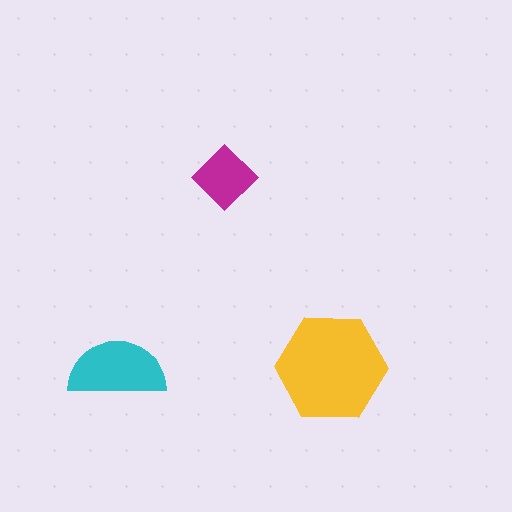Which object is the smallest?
The magenta diamond.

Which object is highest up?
The magenta diamond is topmost.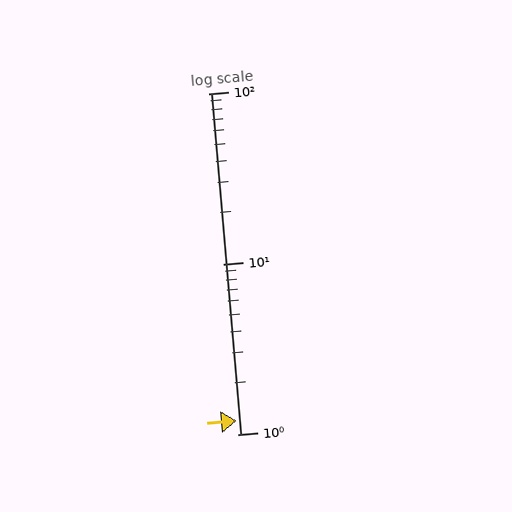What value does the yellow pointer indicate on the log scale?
The pointer indicates approximately 1.2.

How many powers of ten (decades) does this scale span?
The scale spans 2 decades, from 1 to 100.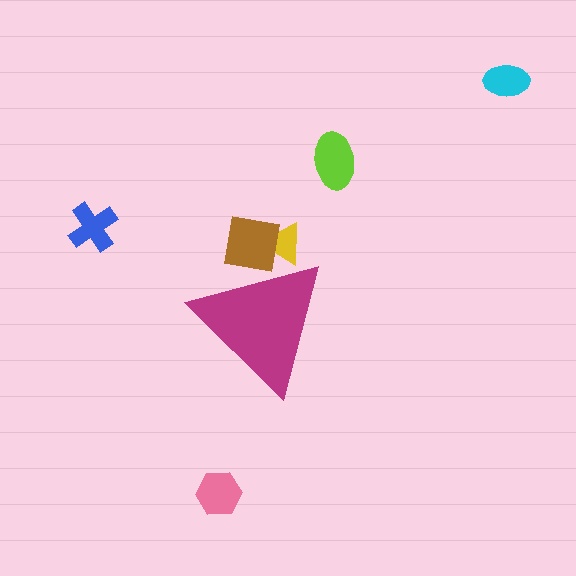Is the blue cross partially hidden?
No, the blue cross is fully visible.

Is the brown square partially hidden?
Yes, the brown square is partially hidden behind the magenta triangle.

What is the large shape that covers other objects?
A magenta triangle.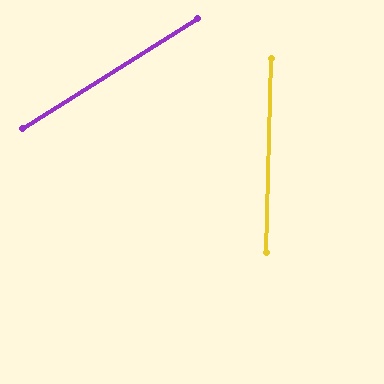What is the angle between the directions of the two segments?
Approximately 57 degrees.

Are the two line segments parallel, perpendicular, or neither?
Neither parallel nor perpendicular — they differ by about 57°.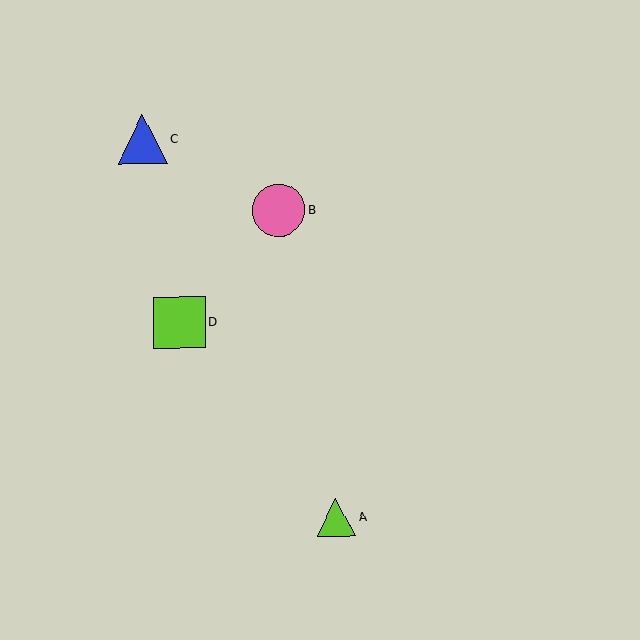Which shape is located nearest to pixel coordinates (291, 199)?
The pink circle (labeled B) at (279, 210) is nearest to that location.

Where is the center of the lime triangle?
The center of the lime triangle is at (336, 517).